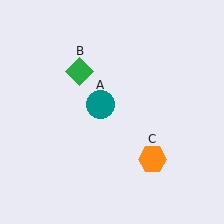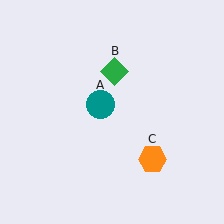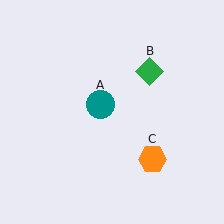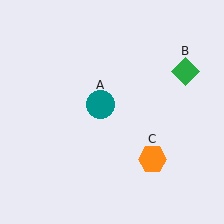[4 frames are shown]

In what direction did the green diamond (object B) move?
The green diamond (object B) moved right.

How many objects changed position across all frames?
1 object changed position: green diamond (object B).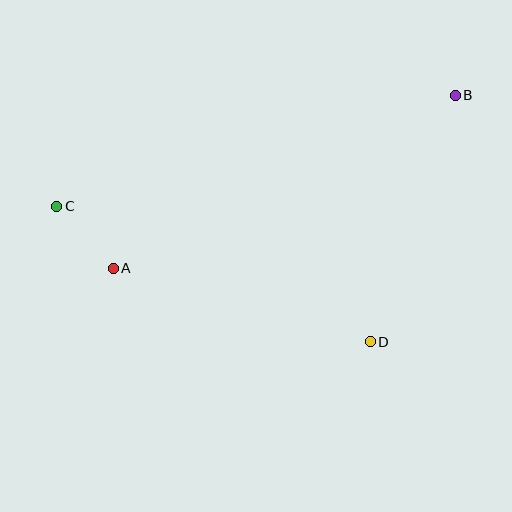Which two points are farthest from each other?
Points B and C are farthest from each other.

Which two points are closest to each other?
Points A and C are closest to each other.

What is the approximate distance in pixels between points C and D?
The distance between C and D is approximately 341 pixels.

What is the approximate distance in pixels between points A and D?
The distance between A and D is approximately 267 pixels.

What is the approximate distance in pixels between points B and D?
The distance between B and D is approximately 260 pixels.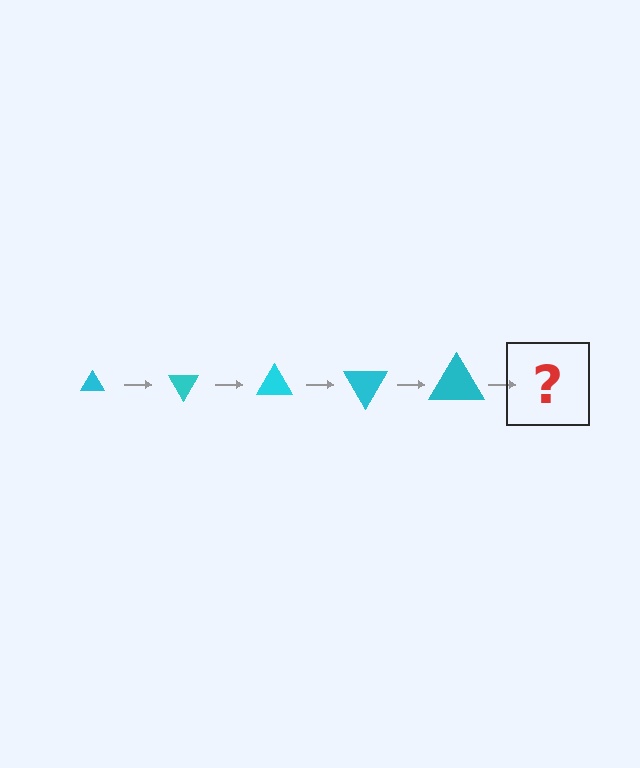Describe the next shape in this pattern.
It should be a triangle, larger than the previous one and rotated 300 degrees from the start.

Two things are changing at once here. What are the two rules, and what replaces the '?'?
The two rules are that the triangle grows larger each step and it rotates 60 degrees each step. The '?' should be a triangle, larger than the previous one and rotated 300 degrees from the start.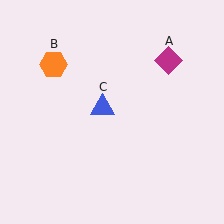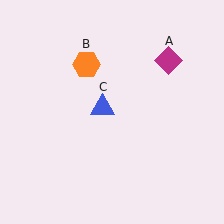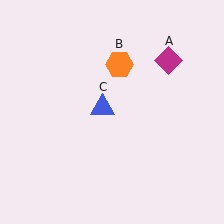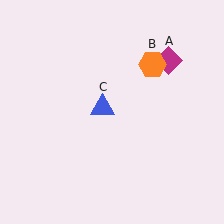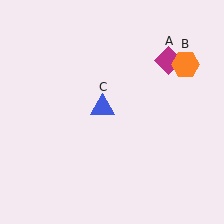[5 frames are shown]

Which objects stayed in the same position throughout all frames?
Magenta diamond (object A) and blue triangle (object C) remained stationary.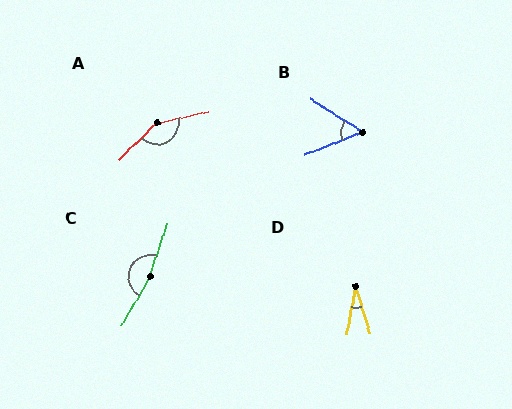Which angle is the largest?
C, at approximately 167 degrees.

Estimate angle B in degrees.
Approximately 54 degrees.